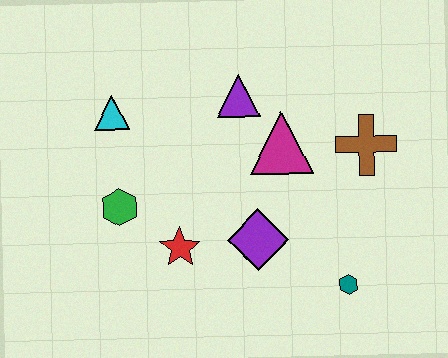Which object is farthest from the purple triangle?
The teal hexagon is farthest from the purple triangle.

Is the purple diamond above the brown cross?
No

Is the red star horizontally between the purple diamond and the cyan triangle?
Yes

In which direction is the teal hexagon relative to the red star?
The teal hexagon is to the right of the red star.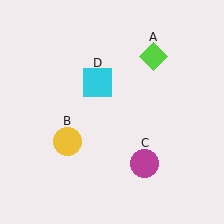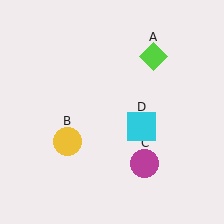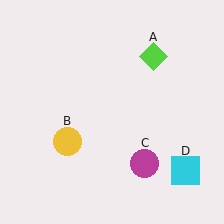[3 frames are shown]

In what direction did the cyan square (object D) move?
The cyan square (object D) moved down and to the right.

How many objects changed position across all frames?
1 object changed position: cyan square (object D).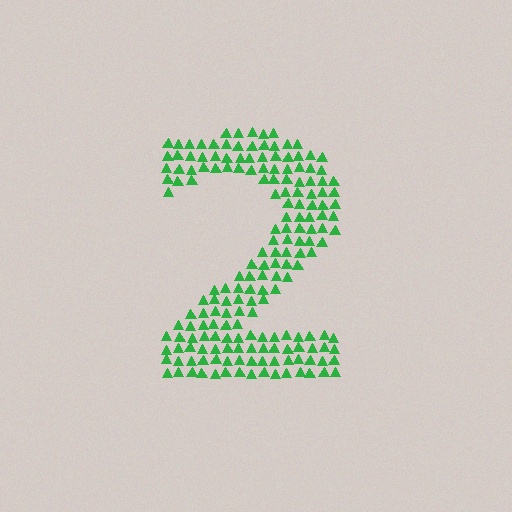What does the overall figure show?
The overall figure shows the digit 2.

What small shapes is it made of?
It is made of small triangles.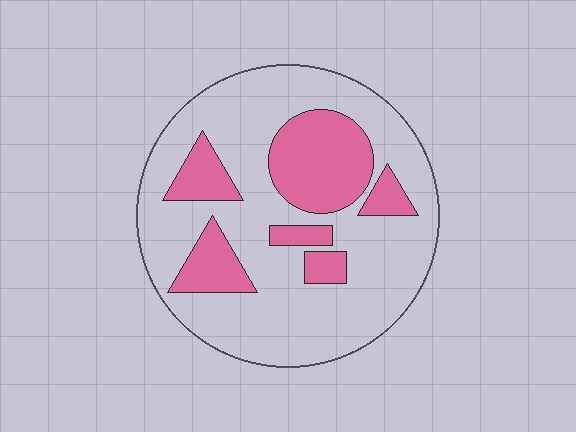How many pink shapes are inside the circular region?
6.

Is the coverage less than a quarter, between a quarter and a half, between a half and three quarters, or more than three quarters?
Between a quarter and a half.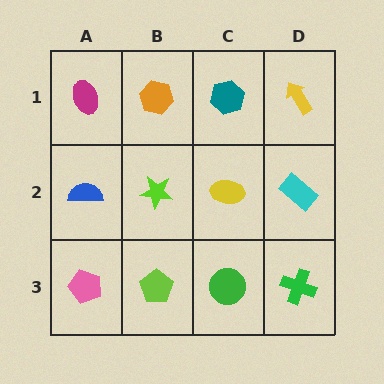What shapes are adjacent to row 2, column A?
A magenta ellipse (row 1, column A), a pink pentagon (row 3, column A), a lime star (row 2, column B).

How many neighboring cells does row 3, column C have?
3.